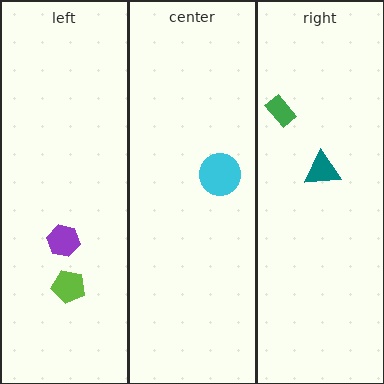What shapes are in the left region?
The purple hexagon, the lime pentagon.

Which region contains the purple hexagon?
The left region.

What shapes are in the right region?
The teal triangle, the green rectangle.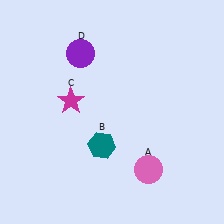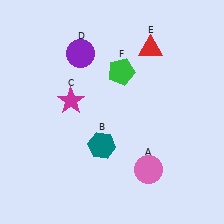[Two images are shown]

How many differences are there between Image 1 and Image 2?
There are 2 differences between the two images.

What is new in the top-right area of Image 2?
A green pentagon (F) was added in the top-right area of Image 2.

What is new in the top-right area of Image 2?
A red triangle (E) was added in the top-right area of Image 2.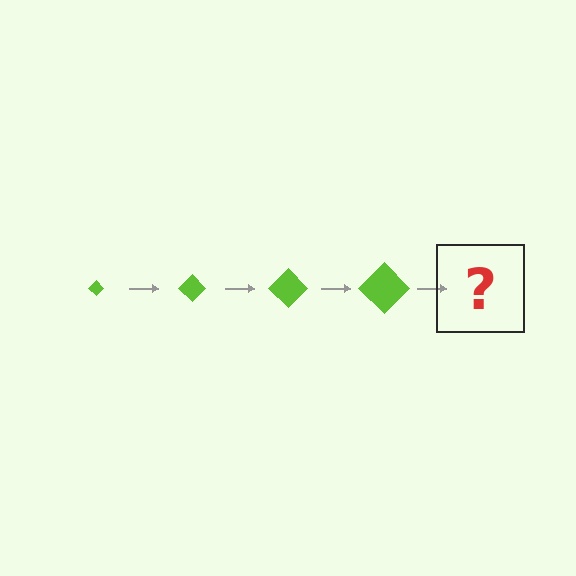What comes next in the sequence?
The next element should be a lime diamond, larger than the previous one.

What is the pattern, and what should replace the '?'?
The pattern is that the diamond gets progressively larger each step. The '?' should be a lime diamond, larger than the previous one.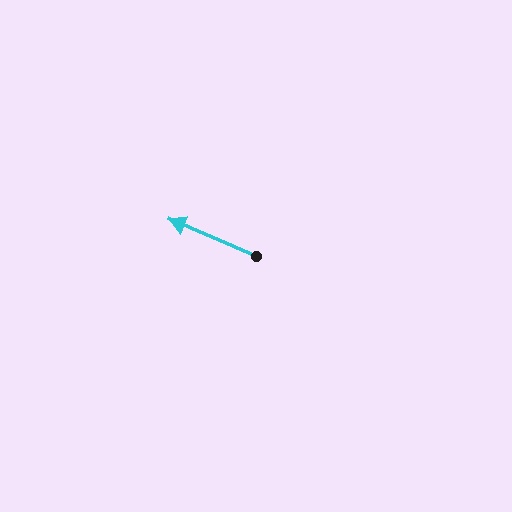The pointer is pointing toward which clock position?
Roughly 10 o'clock.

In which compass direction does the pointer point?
Northwest.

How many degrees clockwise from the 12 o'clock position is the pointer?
Approximately 293 degrees.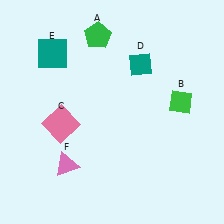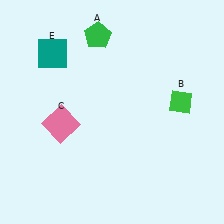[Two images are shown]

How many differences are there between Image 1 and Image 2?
There are 2 differences between the two images.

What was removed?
The teal diamond (D), the pink triangle (F) were removed in Image 2.